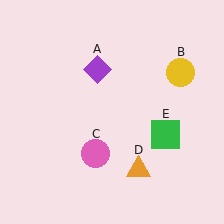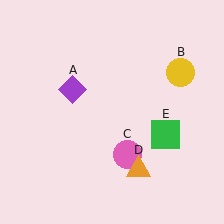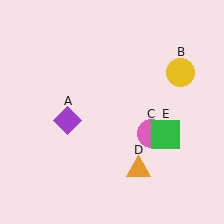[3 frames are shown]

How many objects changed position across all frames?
2 objects changed position: purple diamond (object A), pink circle (object C).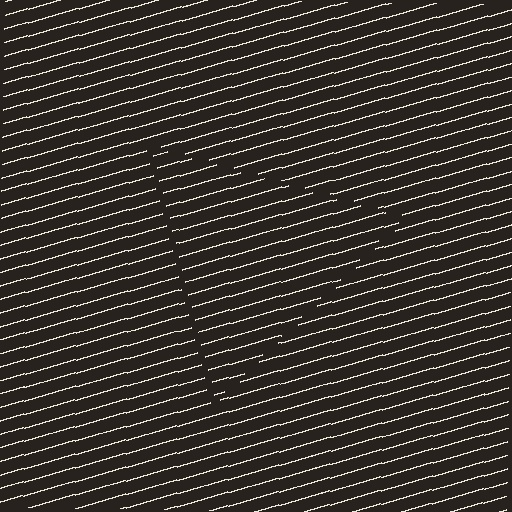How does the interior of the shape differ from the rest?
The interior of the shape contains the same grating, shifted by half a period — the contour is defined by the phase discontinuity where line-ends from the inner and outer gratings abut.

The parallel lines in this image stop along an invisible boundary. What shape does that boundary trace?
An illusory triangle. The interior of the shape contains the same grating, shifted by half a period — the contour is defined by the phase discontinuity where line-ends from the inner and outer gratings abut.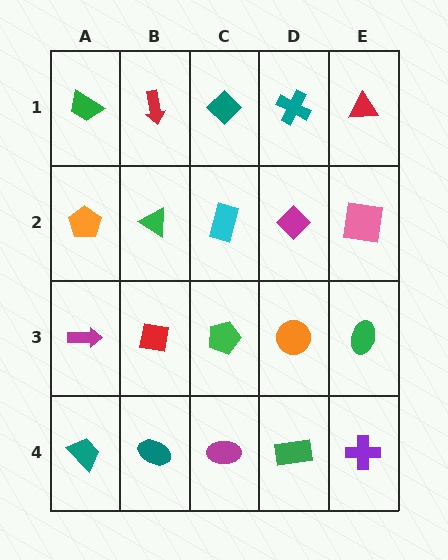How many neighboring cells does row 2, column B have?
4.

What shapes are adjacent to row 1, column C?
A cyan rectangle (row 2, column C), a red arrow (row 1, column B), a teal cross (row 1, column D).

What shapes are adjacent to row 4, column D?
An orange circle (row 3, column D), a magenta ellipse (row 4, column C), a purple cross (row 4, column E).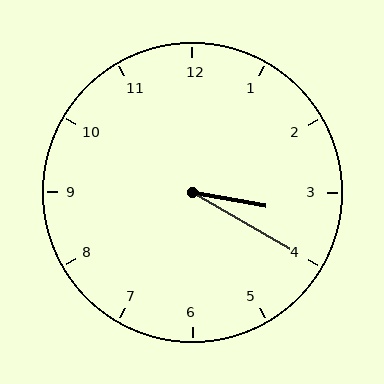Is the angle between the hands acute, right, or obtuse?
It is acute.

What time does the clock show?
3:20.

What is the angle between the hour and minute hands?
Approximately 20 degrees.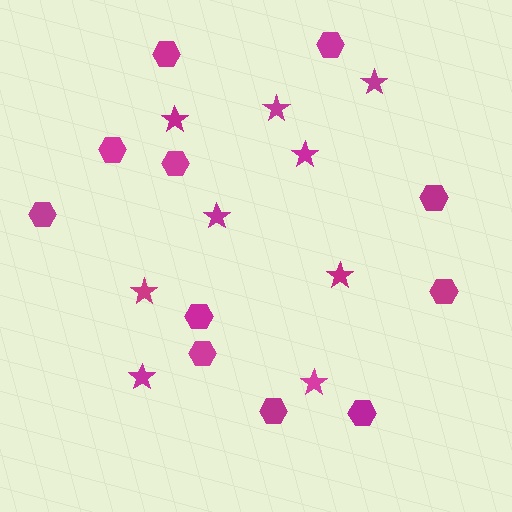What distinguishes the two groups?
There are 2 groups: one group of stars (9) and one group of hexagons (11).